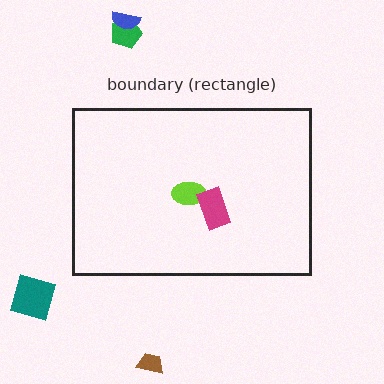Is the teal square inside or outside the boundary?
Outside.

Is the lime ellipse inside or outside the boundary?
Inside.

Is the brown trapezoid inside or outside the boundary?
Outside.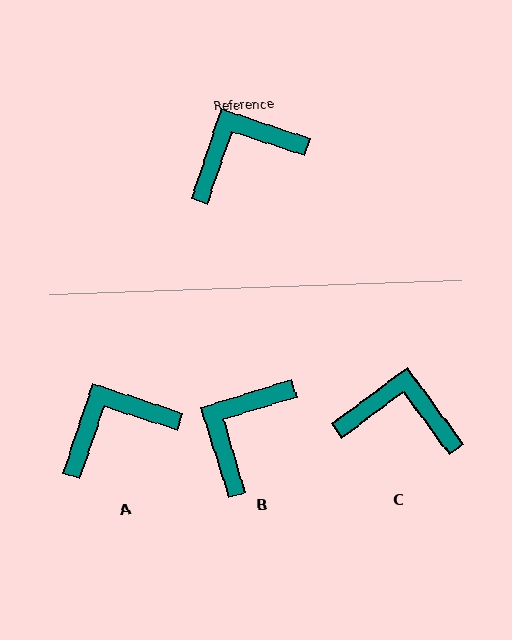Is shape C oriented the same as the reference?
No, it is off by about 35 degrees.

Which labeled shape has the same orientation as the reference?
A.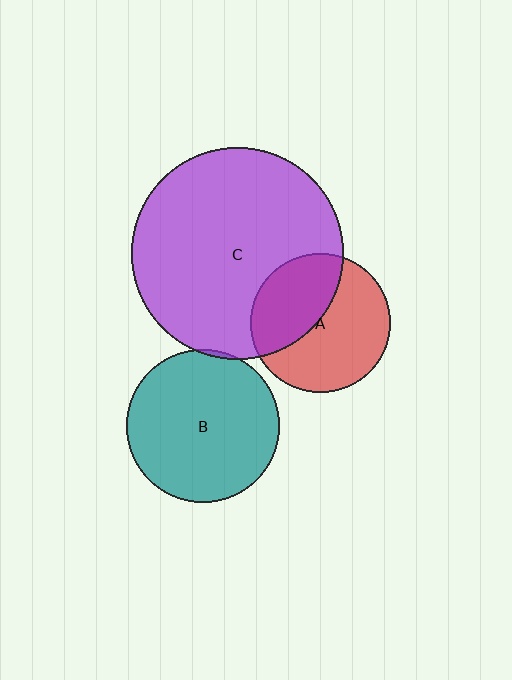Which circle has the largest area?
Circle C (purple).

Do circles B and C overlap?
Yes.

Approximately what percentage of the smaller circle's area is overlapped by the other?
Approximately 5%.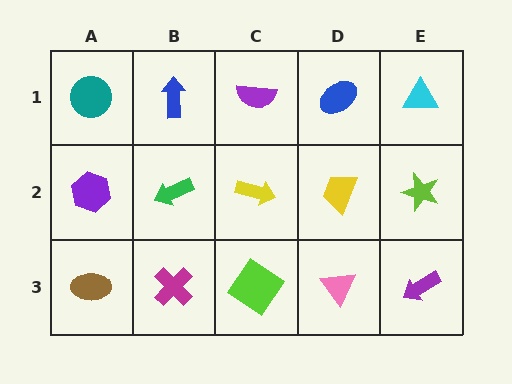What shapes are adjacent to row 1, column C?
A yellow arrow (row 2, column C), a blue arrow (row 1, column B), a blue ellipse (row 1, column D).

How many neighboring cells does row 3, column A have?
2.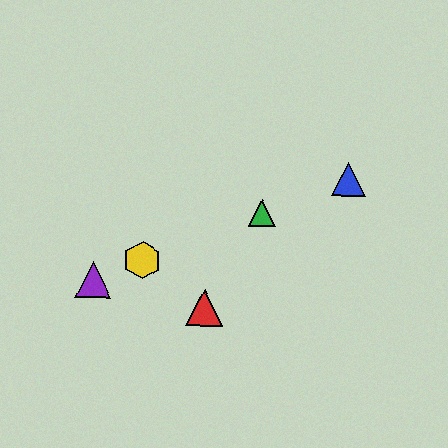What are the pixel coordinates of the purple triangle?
The purple triangle is at (94, 279).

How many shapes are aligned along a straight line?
4 shapes (the blue triangle, the green triangle, the yellow hexagon, the purple triangle) are aligned along a straight line.